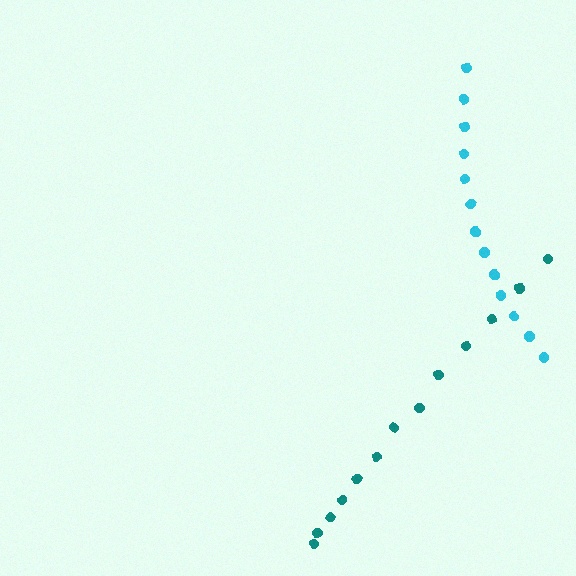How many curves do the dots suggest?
There are 2 distinct paths.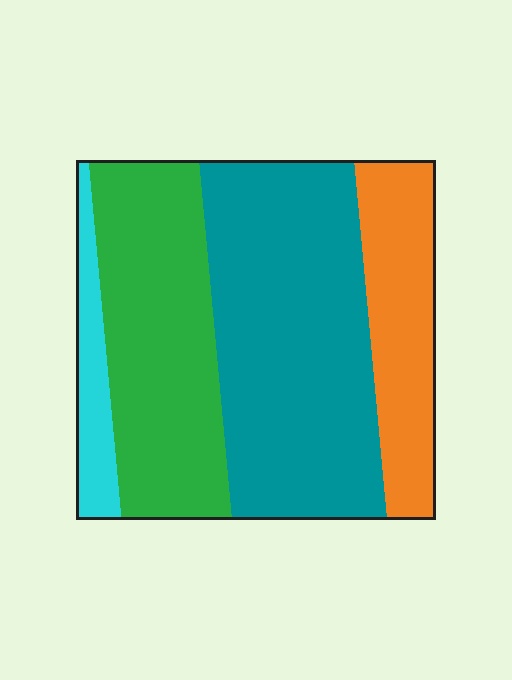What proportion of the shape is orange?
Orange takes up about one sixth (1/6) of the shape.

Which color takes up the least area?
Cyan, at roughly 10%.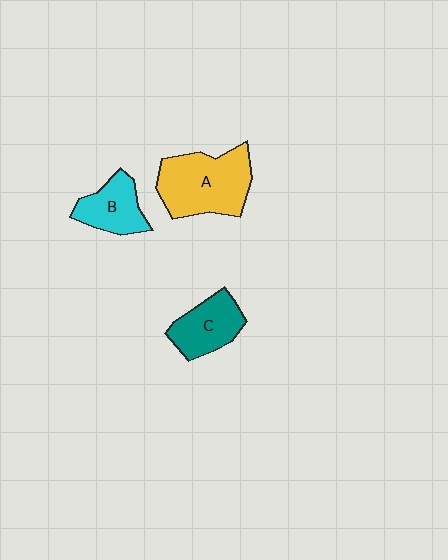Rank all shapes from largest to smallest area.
From largest to smallest: A (yellow), C (teal), B (cyan).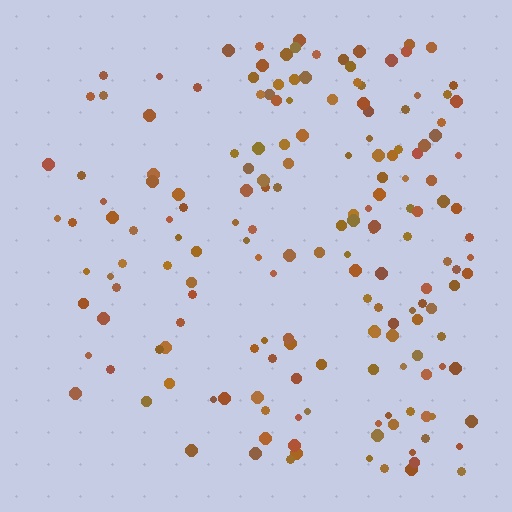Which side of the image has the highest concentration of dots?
The right.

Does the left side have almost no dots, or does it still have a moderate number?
Still a moderate number, just noticeably fewer than the right.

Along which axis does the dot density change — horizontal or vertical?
Horizontal.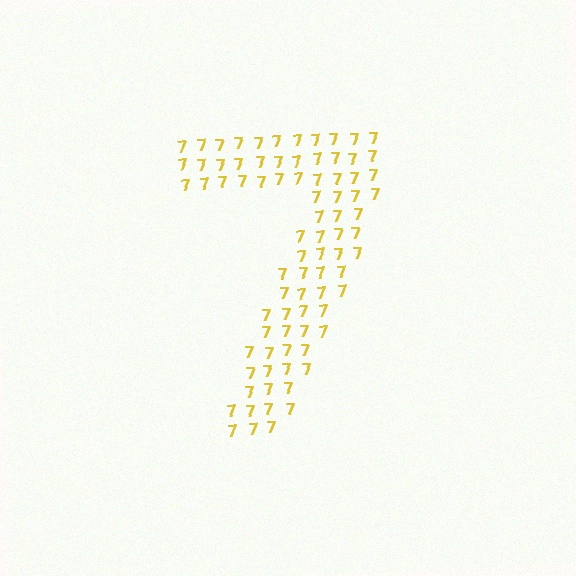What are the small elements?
The small elements are digit 7's.